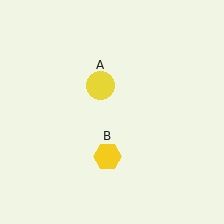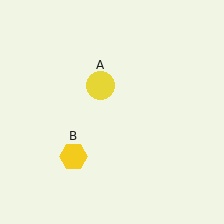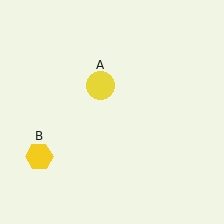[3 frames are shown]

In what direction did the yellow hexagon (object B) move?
The yellow hexagon (object B) moved left.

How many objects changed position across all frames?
1 object changed position: yellow hexagon (object B).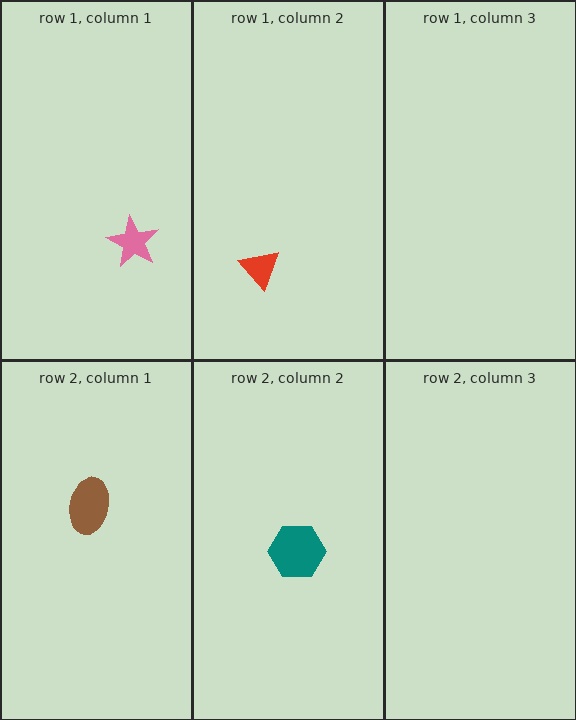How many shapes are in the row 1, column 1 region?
1.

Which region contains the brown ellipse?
The row 2, column 1 region.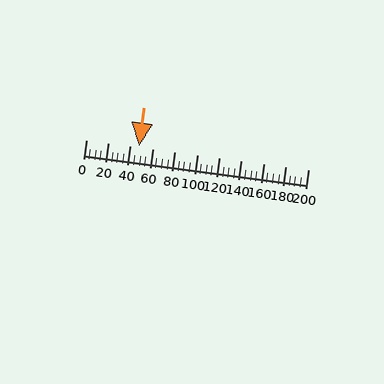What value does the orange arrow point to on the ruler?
The orange arrow points to approximately 48.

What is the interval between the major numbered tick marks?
The major tick marks are spaced 20 units apart.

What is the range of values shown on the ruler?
The ruler shows values from 0 to 200.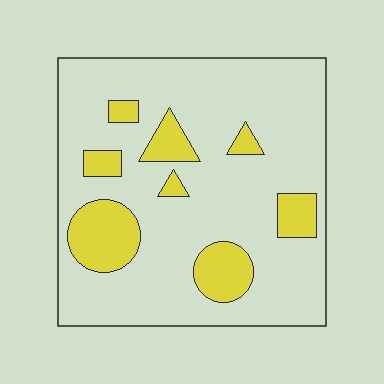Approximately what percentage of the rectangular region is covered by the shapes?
Approximately 20%.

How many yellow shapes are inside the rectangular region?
8.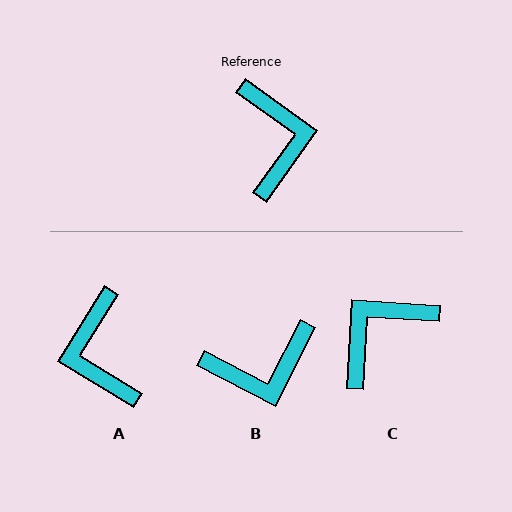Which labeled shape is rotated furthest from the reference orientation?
A, about 176 degrees away.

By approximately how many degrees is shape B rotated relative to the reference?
Approximately 81 degrees clockwise.